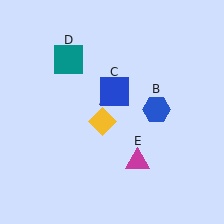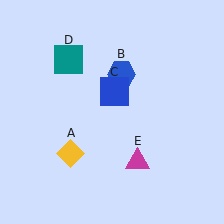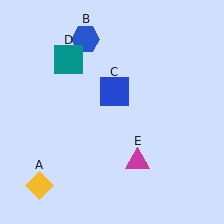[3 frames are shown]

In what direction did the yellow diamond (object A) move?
The yellow diamond (object A) moved down and to the left.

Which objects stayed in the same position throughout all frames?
Blue square (object C) and teal square (object D) and magenta triangle (object E) remained stationary.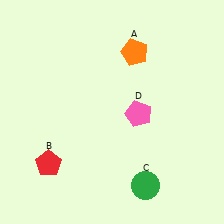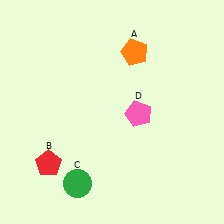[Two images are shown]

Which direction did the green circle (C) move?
The green circle (C) moved left.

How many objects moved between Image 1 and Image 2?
1 object moved between the two images.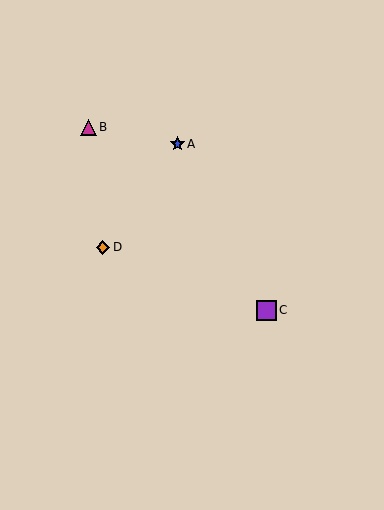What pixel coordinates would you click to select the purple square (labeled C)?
Click at (267, 310) to select the purple square C.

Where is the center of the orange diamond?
The center of the orange diamond is at (103, 247).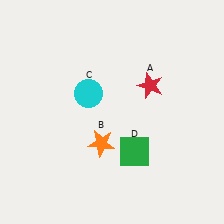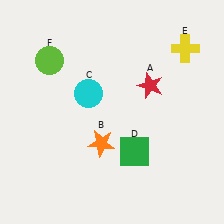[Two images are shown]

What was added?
A yellow cross (E), a lime circle (F) were added in Image 2.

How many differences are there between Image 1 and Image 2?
There are 2 differences between the two images.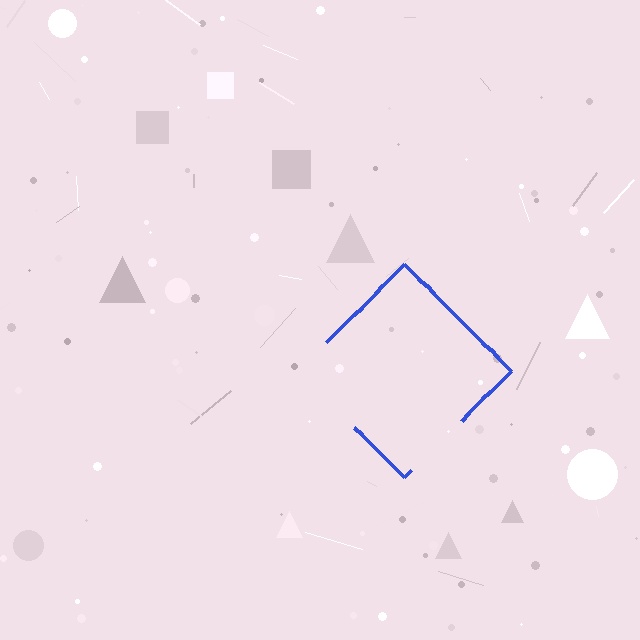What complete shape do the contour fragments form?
The contour fragments form a diamond.